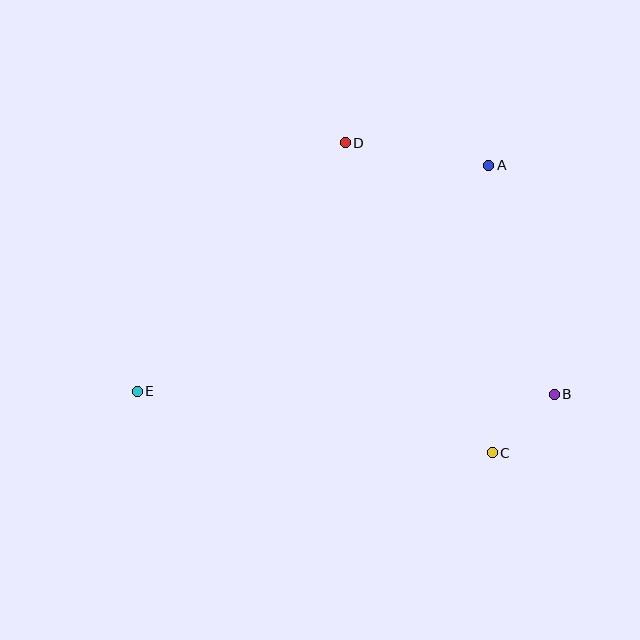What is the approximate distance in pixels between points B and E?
The distance between B and E is approximately 417 pixels.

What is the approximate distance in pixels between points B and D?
The distance between B and D is approximately 327 pixels.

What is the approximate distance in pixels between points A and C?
The distance between A and C is approximately 288 pixels.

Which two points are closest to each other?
Points B and C are closest to each other.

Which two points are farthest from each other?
Points A and E are farthest from each other.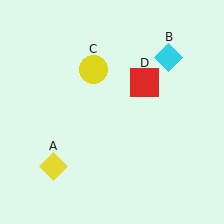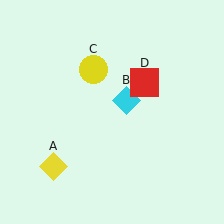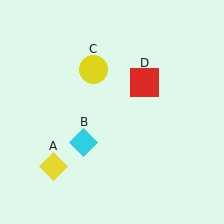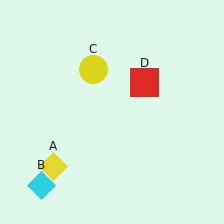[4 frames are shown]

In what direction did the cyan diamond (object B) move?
The cyan diamond (object B) moved down and to the left.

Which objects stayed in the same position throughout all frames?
Yellow diamond (object A) and yellow circle (object C) and red square (object D) remained stationary.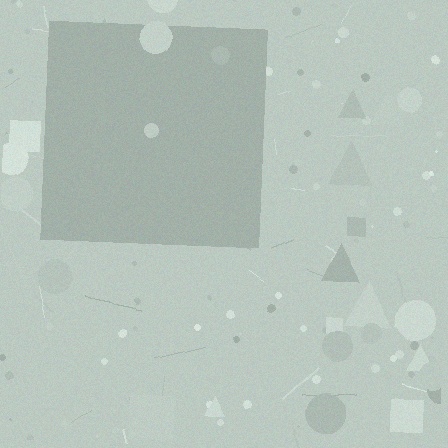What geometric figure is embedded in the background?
A square is embedded in the background.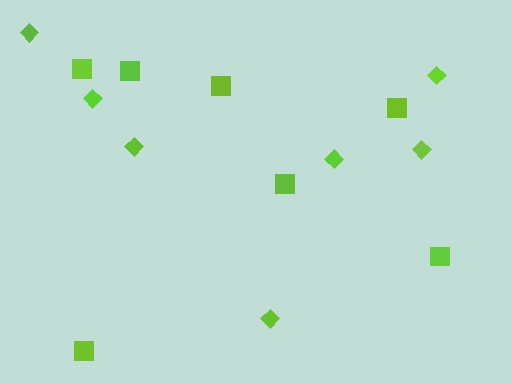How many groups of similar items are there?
There are 2 groups: one group of diamonds (7) and one group of squares (7).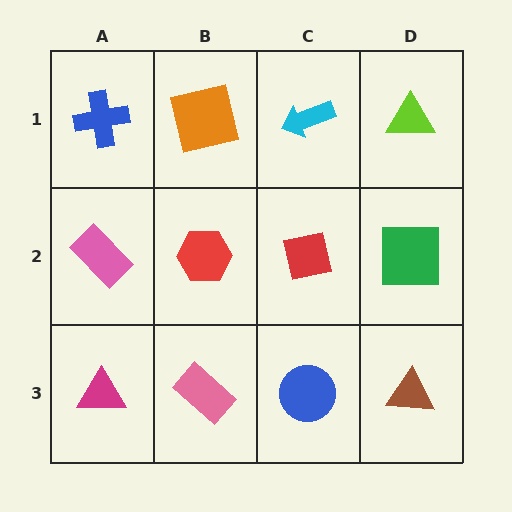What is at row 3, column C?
A blue circle.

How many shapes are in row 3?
4 shapes.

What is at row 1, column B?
An orange square.